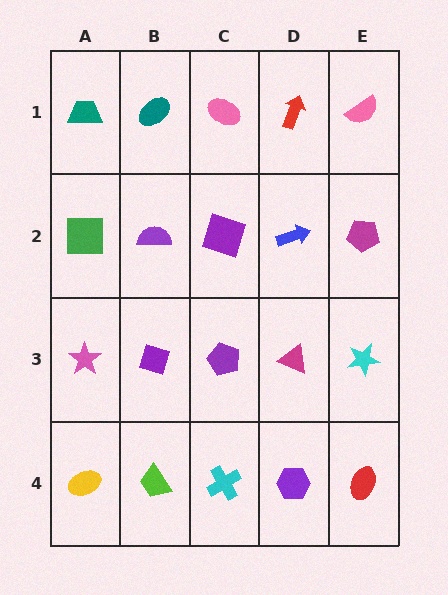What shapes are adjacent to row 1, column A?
A green square (row 2, column A), a teal ellipse (row 1, column B).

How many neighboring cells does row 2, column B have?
4.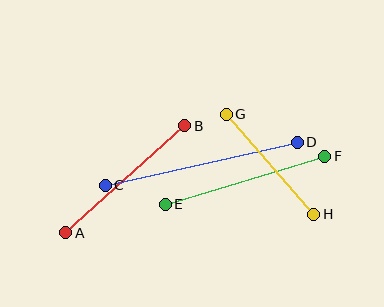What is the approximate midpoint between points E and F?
The midpoint is at approximately (245, 180) pixels.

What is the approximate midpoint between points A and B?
The midpoint is at approximately (125, 179) pixels.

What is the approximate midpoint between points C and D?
The midpoint is at approximately (201, 164) pixels.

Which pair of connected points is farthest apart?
Points C and D are farthest apart.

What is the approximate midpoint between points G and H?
The midpoint is at approximately (270, 164) pixels.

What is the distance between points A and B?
The distance is approximately 160 pixels.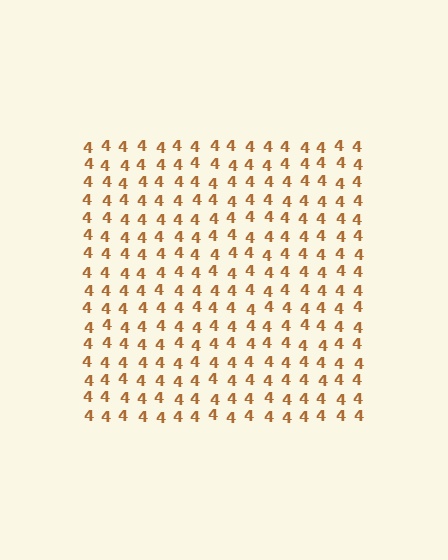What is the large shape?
The large shape is a square.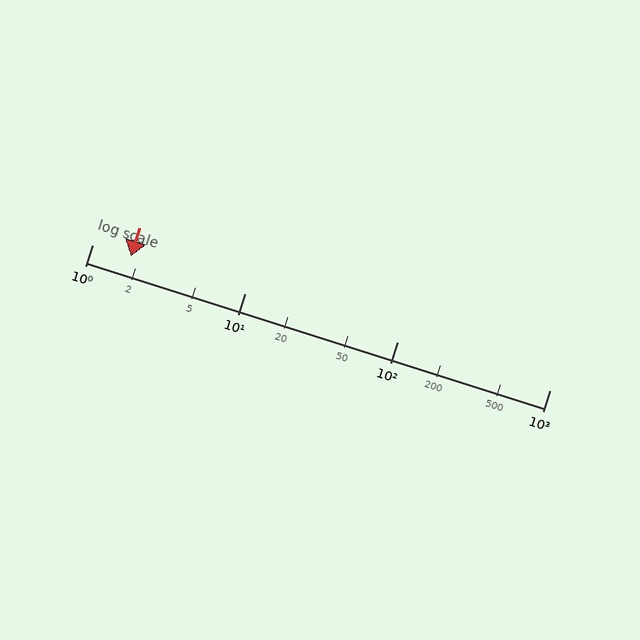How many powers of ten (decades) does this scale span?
The scale spans 3 decades, from 1 to 1000.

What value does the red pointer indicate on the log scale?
The pointer indicates approximately 1.8.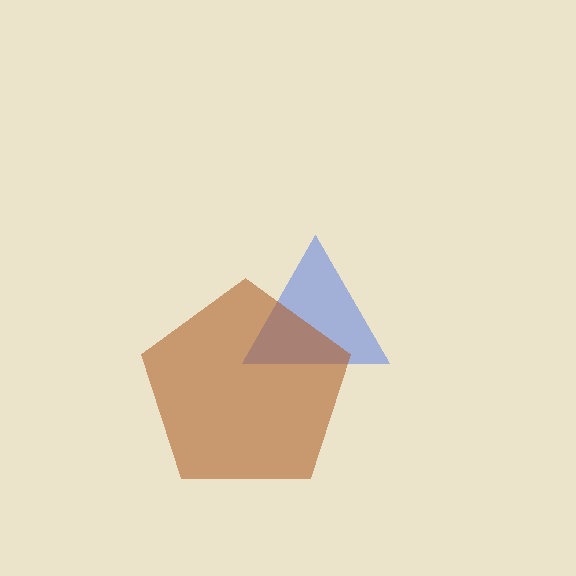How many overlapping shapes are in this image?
There are 2 overlapping shapes in the image.